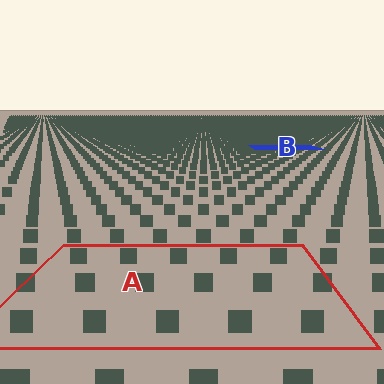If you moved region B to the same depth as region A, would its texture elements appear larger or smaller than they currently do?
They would appear larger. At a closer depth, the same texture elements are projected at a bigger on-screen size.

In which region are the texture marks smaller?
The texture marks are smaller in region B, because it is farther away.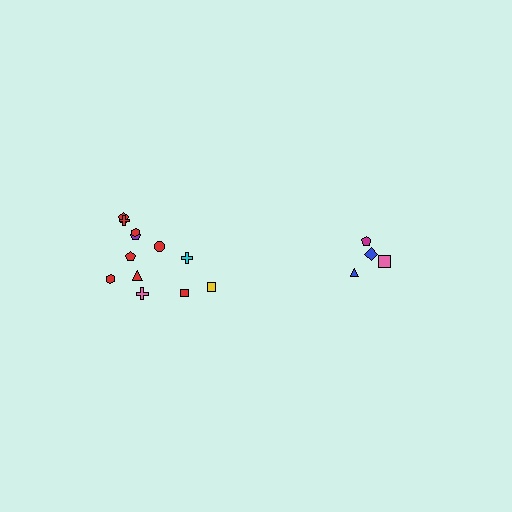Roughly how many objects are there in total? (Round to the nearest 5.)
Roughly 15 objects in total.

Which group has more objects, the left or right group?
The left group.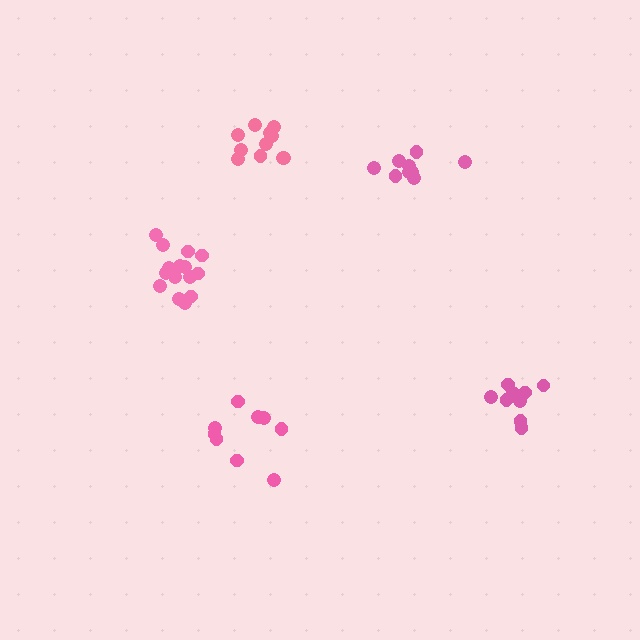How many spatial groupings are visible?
There are 5 spatial groupings.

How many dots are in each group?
Group 1: 9 dots, Group 2: 9 dots, Group 3: 9 dots, Group 4: 15 dots, Group 5: 11 dots (53 total).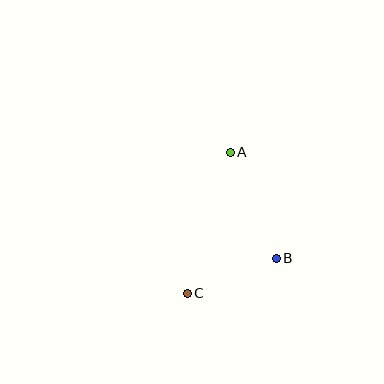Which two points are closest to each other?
Points B and C are closest to each other.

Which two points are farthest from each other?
Points A and C are farthest from each other.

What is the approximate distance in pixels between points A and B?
The distance between A and B is approximately 116 pixels.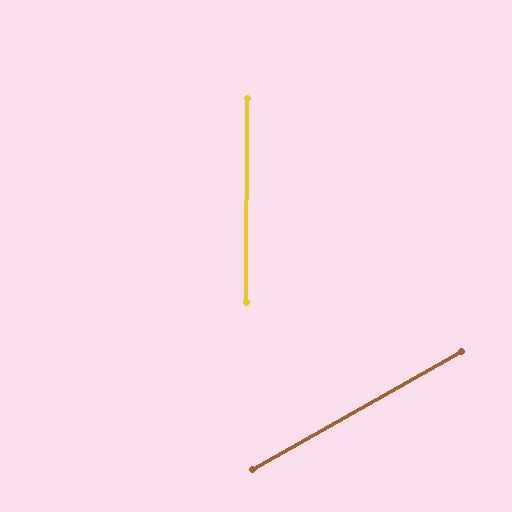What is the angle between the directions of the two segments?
Approximately 60 degrees.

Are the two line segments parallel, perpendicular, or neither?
Neither parallel nor perpendicular — they differ by about 60°.